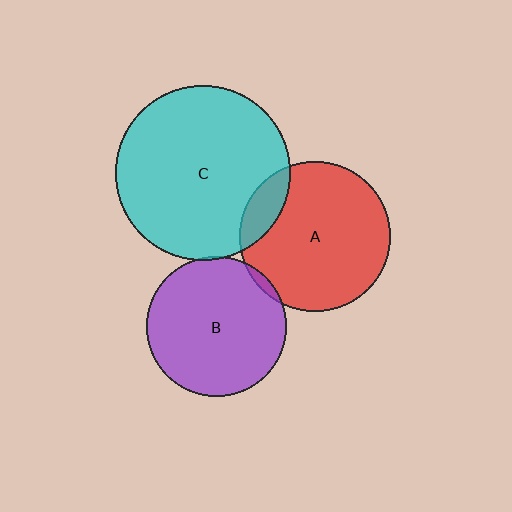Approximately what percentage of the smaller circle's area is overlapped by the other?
Approximately 5%.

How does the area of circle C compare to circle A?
Approximately 1.4 times.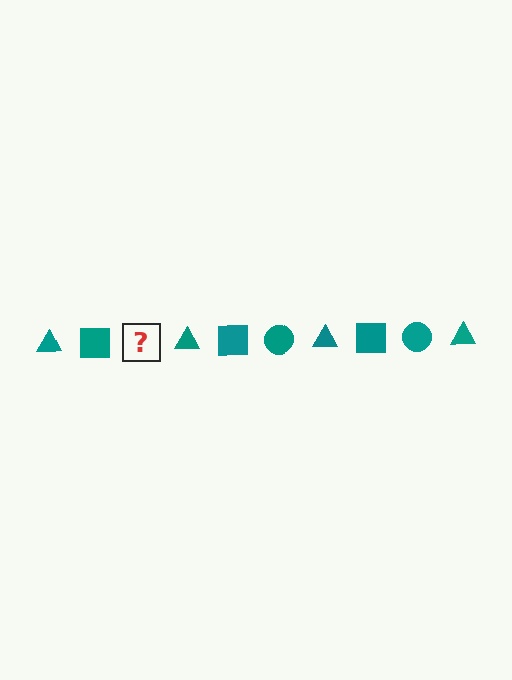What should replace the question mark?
The question mark should be replaced with a teal circle.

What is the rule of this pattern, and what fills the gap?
The rule is that the pattern cycles through triangle, square, circle shapes in teal. The gap should be filled with a teal circle.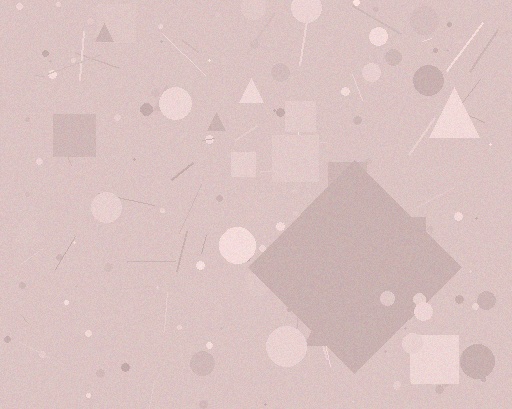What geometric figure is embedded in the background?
A diamond is embedded in the background.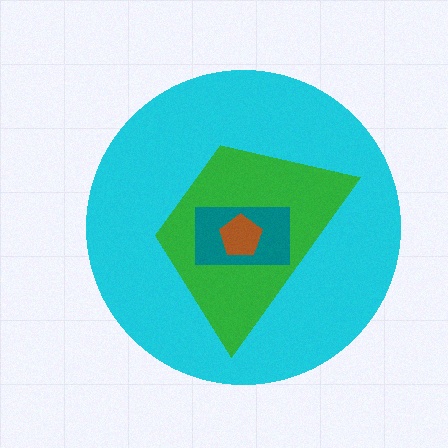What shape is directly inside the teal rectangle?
The brown pentagon.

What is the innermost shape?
The brown pentagon.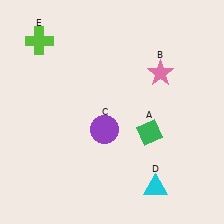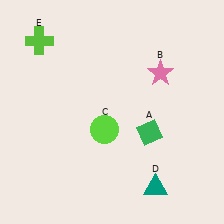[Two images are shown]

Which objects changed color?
C changed from purple to lime. D changed from cyan to teal.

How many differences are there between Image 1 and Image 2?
There are 2 differences between the two images.